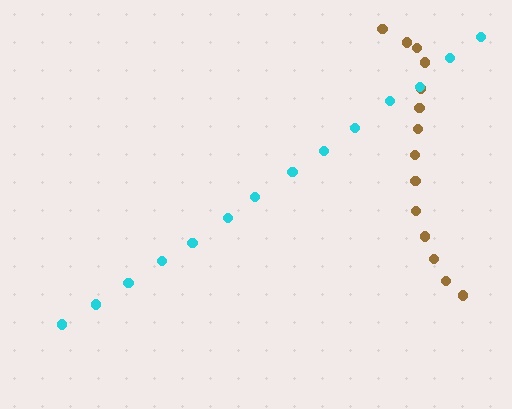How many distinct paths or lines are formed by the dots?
There are 2 distinct paths.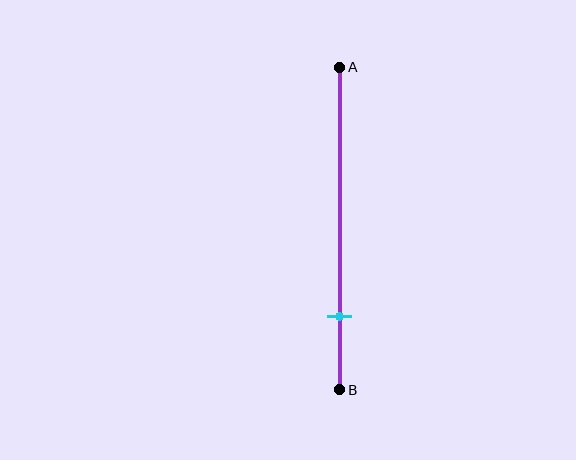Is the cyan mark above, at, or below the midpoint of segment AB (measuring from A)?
The cyan mark is below the midpoint of segment AB.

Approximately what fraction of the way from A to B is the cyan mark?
The cyan mark is approximately 75% of the way from A to B.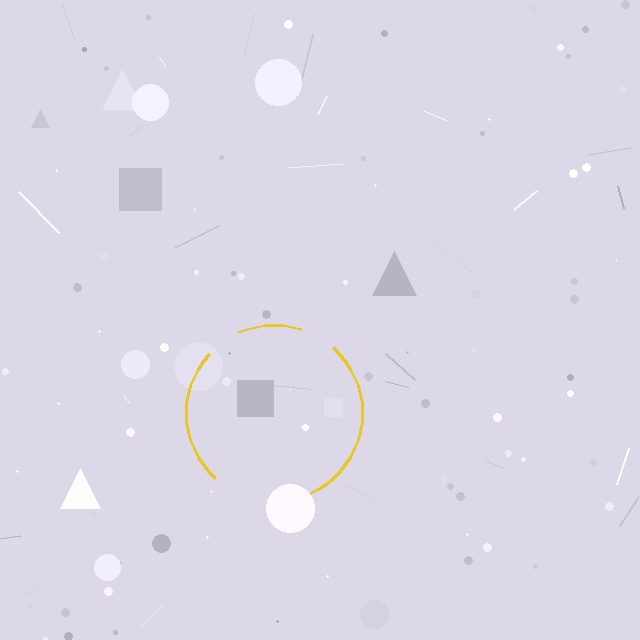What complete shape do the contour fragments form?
The contour fragments form a circle.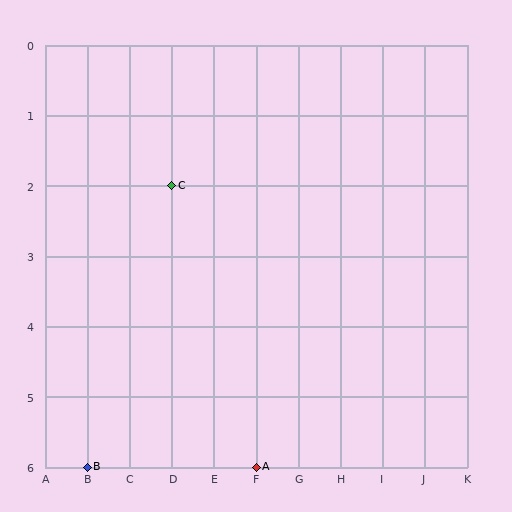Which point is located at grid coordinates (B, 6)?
Point B is at (B, 6).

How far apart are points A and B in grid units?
Points A and B are 4 columns apart.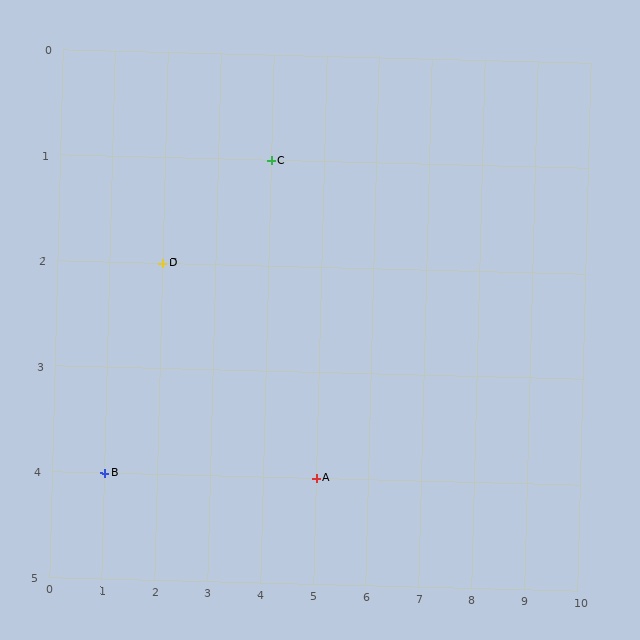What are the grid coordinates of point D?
Point D is at grid coordinates (2, 2).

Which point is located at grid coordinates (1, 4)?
Point B is at (1, 4).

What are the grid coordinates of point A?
Point A is at grid coordinates (5, 4).